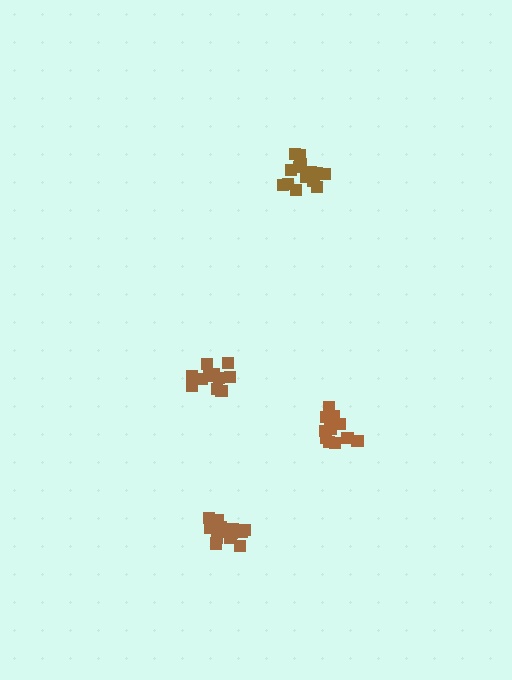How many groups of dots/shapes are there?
There are 4 groups.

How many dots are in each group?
Group 1: 14 dots, Group 2: 16 dots, Group 3: 11 dots, Group 4: 15 dots (56 total).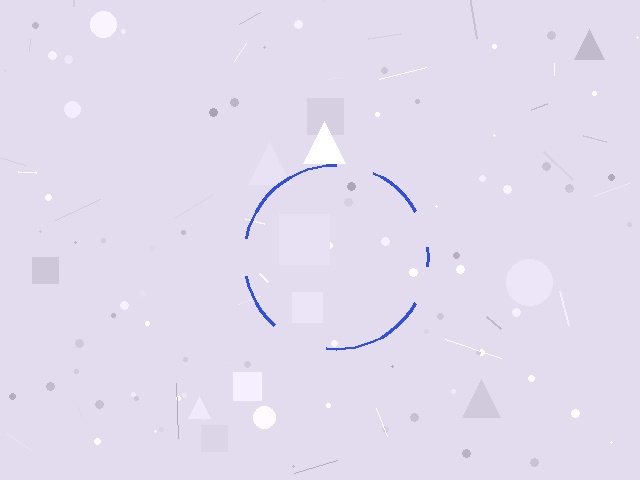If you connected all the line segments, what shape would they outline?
They would outline a circle.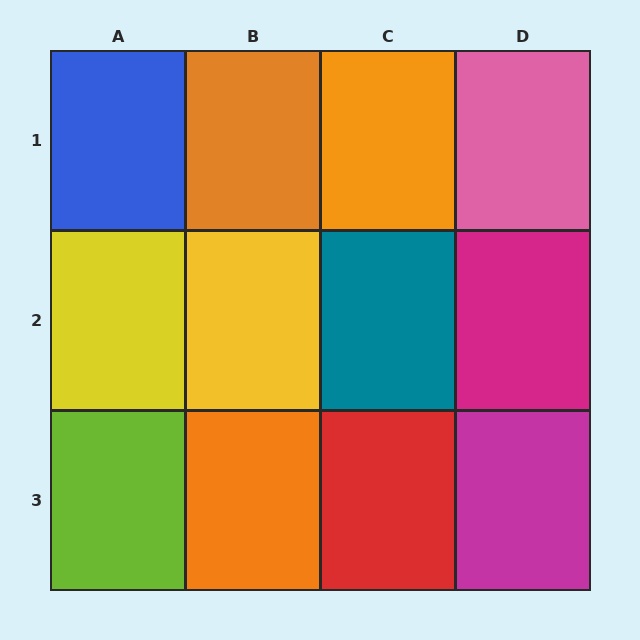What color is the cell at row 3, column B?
Orange.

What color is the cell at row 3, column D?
Magenta.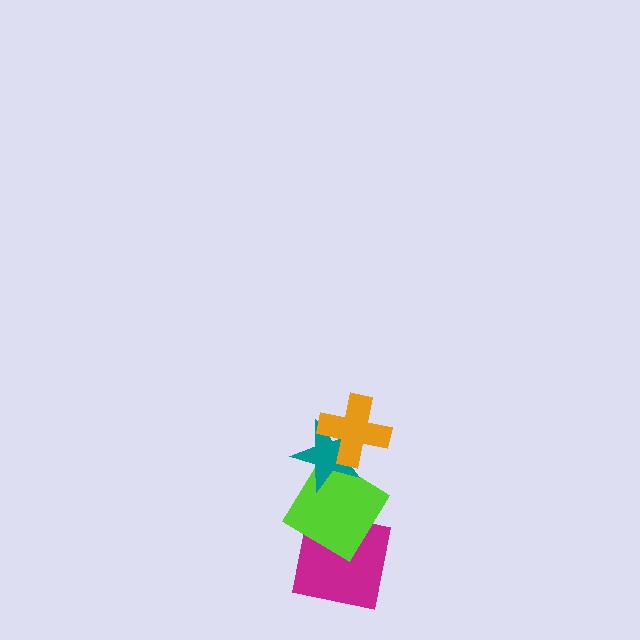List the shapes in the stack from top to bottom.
From top to bottom: the orange cross, the teal star, the lime diamond, the magenta square.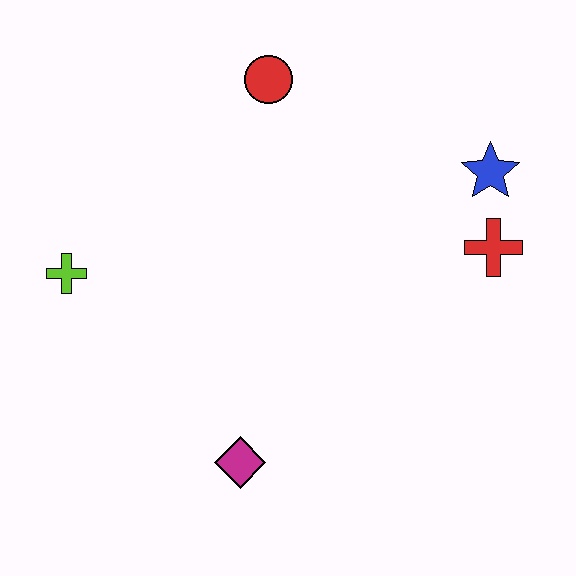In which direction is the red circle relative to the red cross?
The red circle is to the left of the red cross.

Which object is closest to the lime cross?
The magenta diamond is closest to the lime cross.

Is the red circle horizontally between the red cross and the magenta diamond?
Yes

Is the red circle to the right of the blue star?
No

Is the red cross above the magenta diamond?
Yes